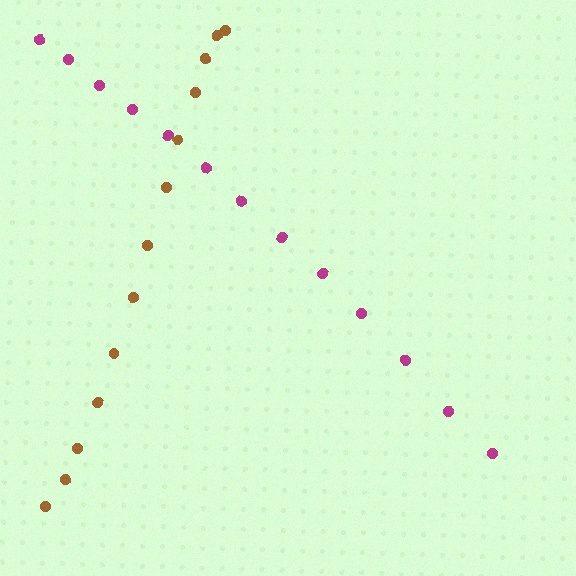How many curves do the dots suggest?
There are 2 distinct paths.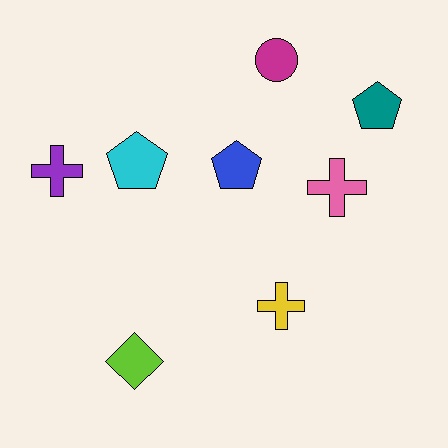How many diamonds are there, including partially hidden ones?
There is 1 diamond.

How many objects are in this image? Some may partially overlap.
There are 8 objects.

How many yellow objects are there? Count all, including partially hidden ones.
There is 1 yellow object.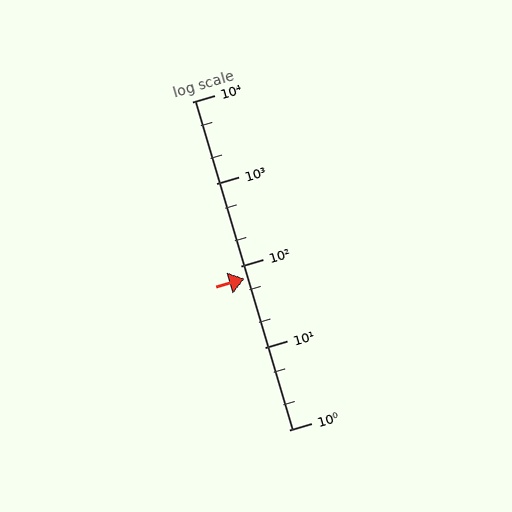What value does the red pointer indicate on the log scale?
The pointer indicates approximately 69.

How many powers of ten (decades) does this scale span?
The scale spans 4 decades, from 1 to 10000.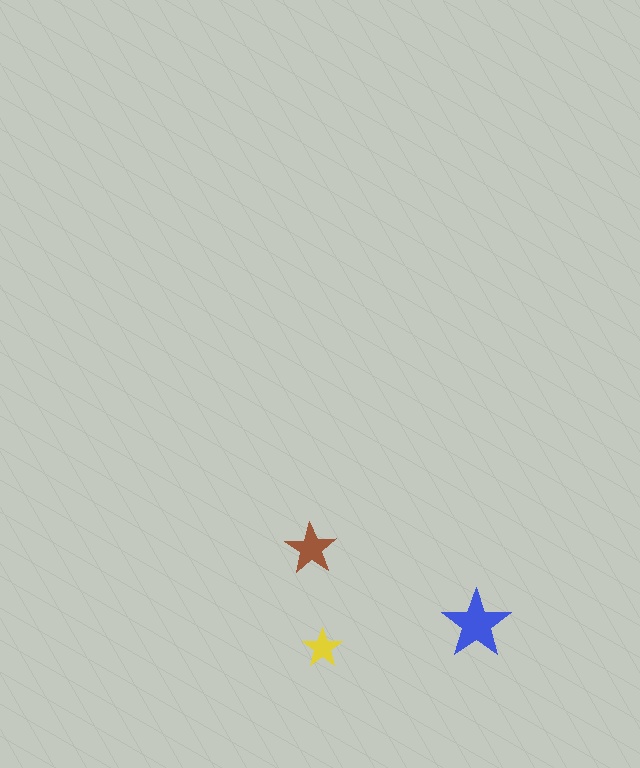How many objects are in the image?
There are 3 objects in the image.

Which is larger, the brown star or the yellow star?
The brown one.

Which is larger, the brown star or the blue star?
The blue one.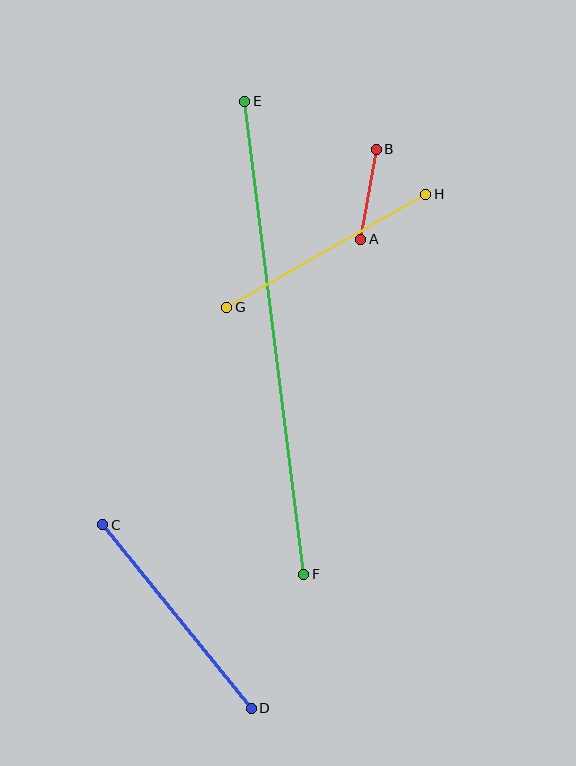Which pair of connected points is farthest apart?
Points E and F are farthest apart.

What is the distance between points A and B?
The distance is approximately 91 pixels.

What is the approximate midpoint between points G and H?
The midpoint is at approximately (326, 251) pixels.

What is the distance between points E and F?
The distance is approximately 477 pixels.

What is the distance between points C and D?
The distance is approximately 236 pixels.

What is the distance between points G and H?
The distance is approximately 229 pixels.